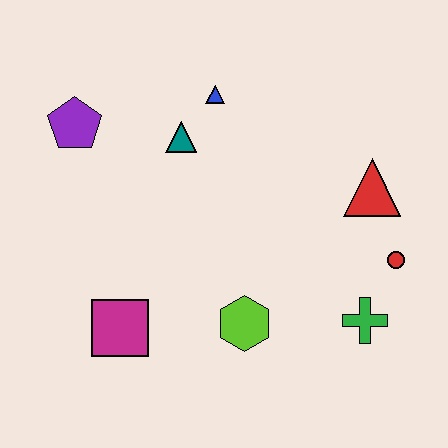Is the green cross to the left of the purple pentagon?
No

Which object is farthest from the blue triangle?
The green cross is farthest from the blue triangle.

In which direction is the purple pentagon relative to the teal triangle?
The purple pentagon is to the left of the teal triangle.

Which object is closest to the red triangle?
The red circle is closest to the red triangle.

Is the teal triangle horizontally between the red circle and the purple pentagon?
Yes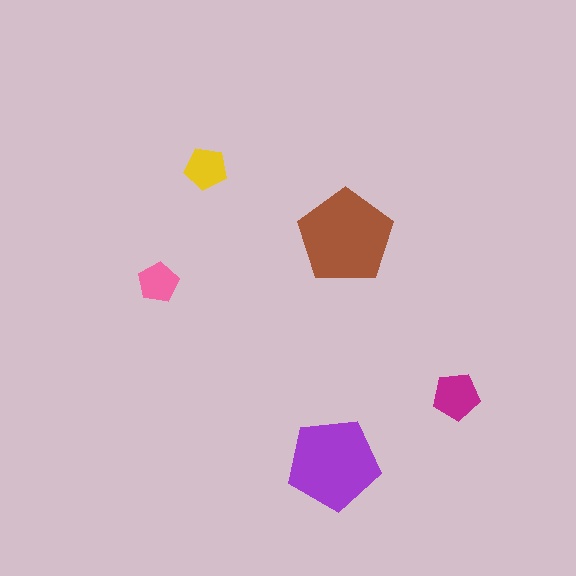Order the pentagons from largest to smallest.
the brown one, the purple one, the magenta one, the yellow one, the pink one.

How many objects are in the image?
There are 5 objects in the image.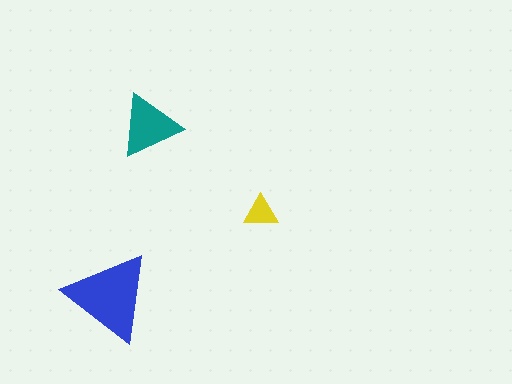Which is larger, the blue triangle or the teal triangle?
The blue one.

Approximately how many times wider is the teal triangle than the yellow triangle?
About 2 times wider.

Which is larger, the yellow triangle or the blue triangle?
The blue one.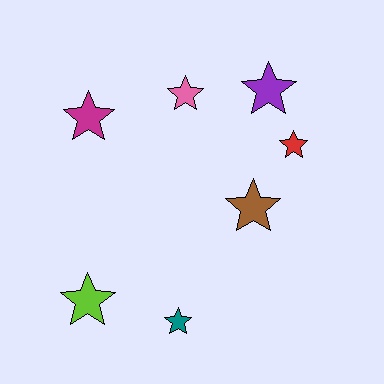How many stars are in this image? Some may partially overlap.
There are 7 stars.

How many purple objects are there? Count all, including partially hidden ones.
There is 1 purple object.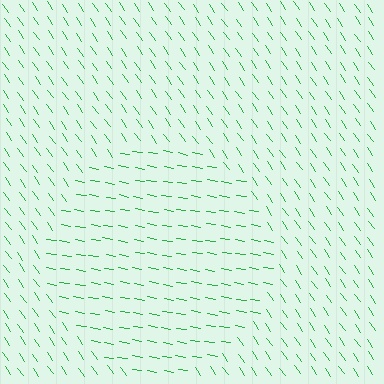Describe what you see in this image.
The image is filled with small green line segments. A circle region in the image has lines oriented differently from the surrounding lines, creating a visible texture boundary.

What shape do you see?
I see a circle.